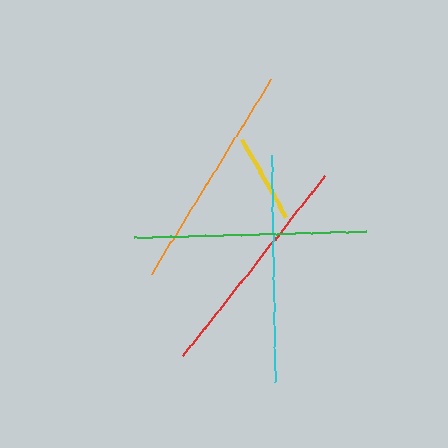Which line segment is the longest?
The green line is the longest at approximately 233 pixels.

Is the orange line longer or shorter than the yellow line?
The orange line is longer than the yellow line.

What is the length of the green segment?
The green segment is approximately 233 pixels long.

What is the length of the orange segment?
The orange segment is approximately 228 pixels long.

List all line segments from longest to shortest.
From longest to shortest: green, red, orange, cyan, yellow.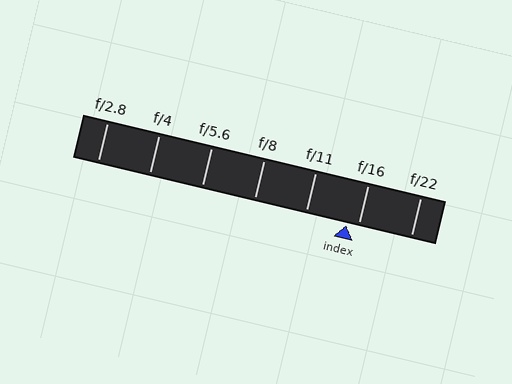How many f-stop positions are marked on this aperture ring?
There are 7 f-stop positions marked.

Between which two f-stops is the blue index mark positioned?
The index mark is between f/11 and f/16.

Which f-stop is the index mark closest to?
The index mark is closest to f/16.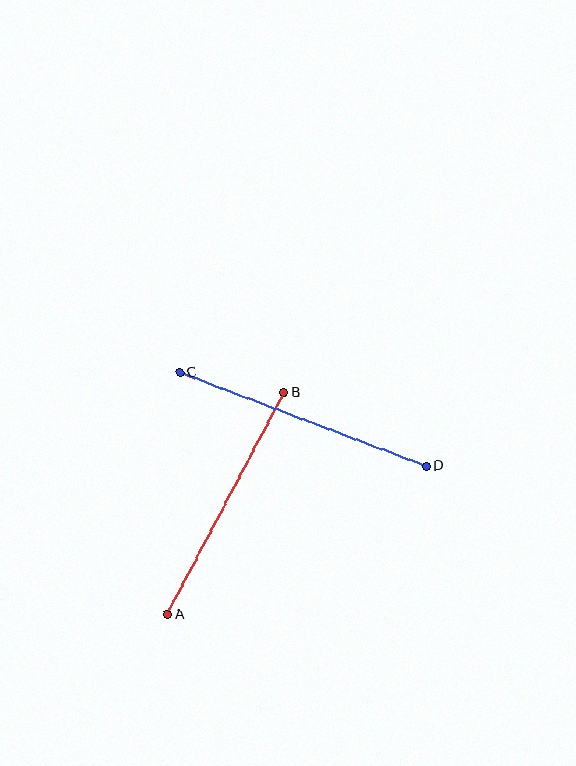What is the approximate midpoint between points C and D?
The midpoint is at approximately (303, 419) pixels.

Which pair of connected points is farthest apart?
Points C and D are farthest apart.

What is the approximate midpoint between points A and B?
The midpoint is at approximately (226, 503) pixels.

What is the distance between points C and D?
The distance is approximately 264 pixels.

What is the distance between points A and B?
The distance is approximately 251 pixels.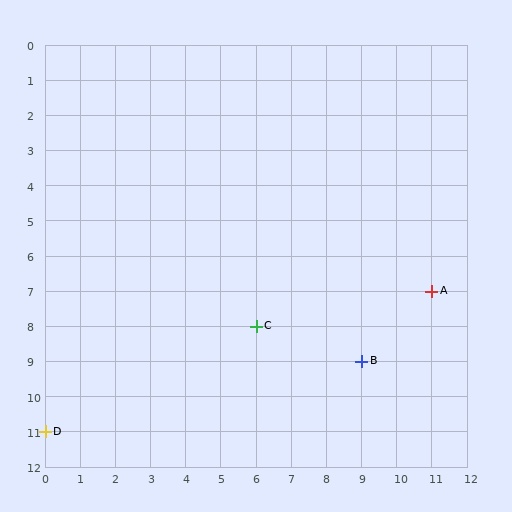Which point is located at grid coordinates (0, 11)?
Point D is at (0, 11).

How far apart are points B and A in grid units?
Points B and A are 2 columns and 2 rows apart (about 2.8 grid units diagonally).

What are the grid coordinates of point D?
Point D is at grid coordinates (0, 11).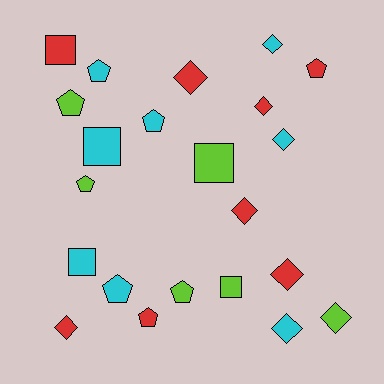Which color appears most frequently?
Cyan, with 8 objects.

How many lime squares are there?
There are 2 lime squares.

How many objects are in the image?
There are 22 objects.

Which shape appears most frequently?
Diamond, with 9 objects.